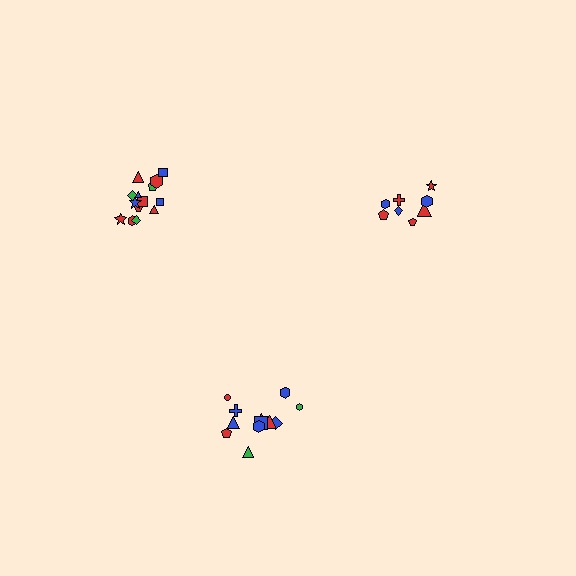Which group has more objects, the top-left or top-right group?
The top-left group.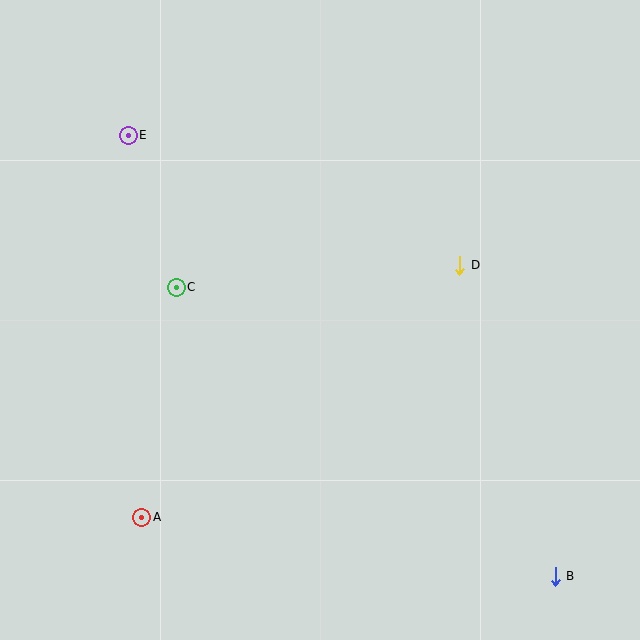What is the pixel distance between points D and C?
The distance between D and C is 284 pixels.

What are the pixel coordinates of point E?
Point E is at (128, 135).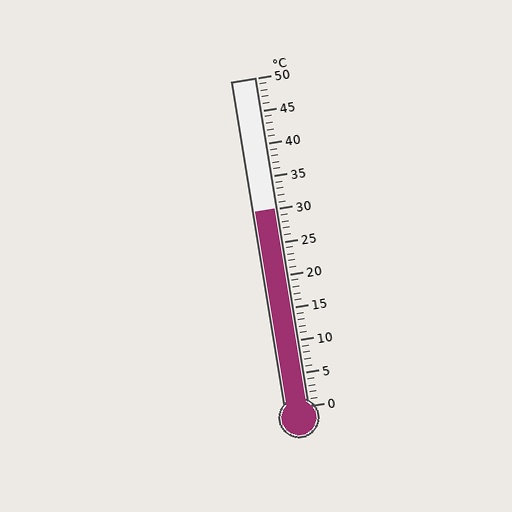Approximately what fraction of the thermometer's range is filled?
The thermometer is filled to approximately 60% of its range.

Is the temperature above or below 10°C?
The temperature is above 10°C.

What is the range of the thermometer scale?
The thermometer scale ranges from 0°C to 50°C.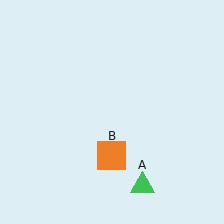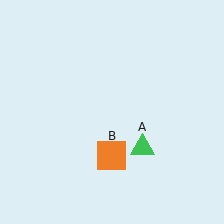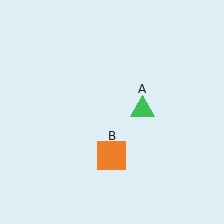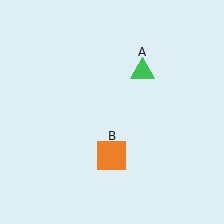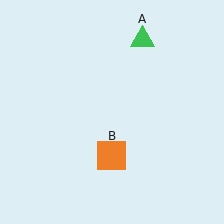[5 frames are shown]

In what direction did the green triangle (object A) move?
The green triangle (object A) moved up.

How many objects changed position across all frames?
1 object changed position: green triangle (object A).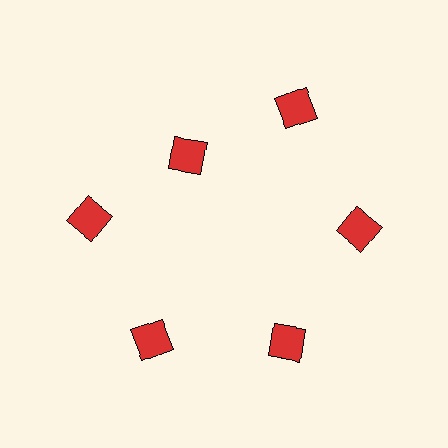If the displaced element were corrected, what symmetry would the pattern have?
It would have 6-fold rotational symmetry — the pattern would map onto itself every 60 degrees.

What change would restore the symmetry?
The symmetry would be restored by moving it outward, back onto the ring so that all 6 diamonds sit at equal angles and equal distance from the center.